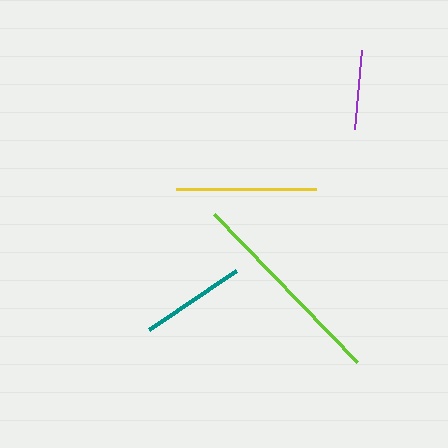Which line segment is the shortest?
The purple line is the shortest at approximately 79 pixels.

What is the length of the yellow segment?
The yellow segment is approximately 140 pixels long.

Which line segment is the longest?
The lime line is the longest at approximately 206 pixels.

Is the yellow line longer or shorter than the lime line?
The lime line is longer than the yellow line.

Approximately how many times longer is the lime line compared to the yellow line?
The lime line is approximately 1.5 times the length of the yellow line.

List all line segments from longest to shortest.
From longest to shortest: lime, yellow, teal, purple.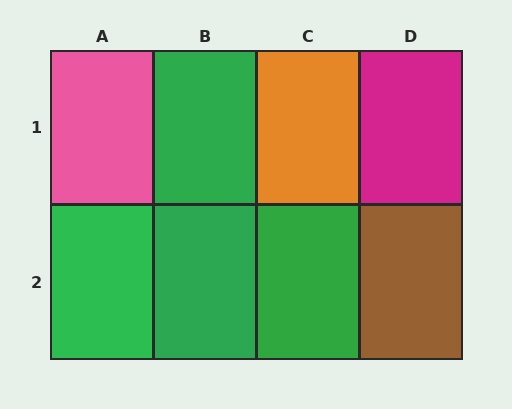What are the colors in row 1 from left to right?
Pink, green, orange, magenta.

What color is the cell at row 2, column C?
Green.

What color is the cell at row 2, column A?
Green.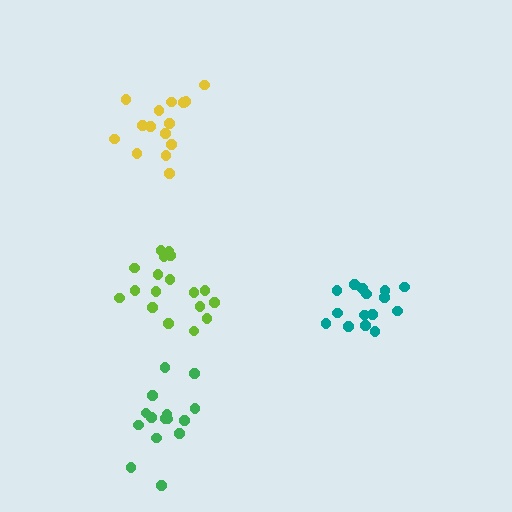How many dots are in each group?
Group 1: 15 dots, Group 2: 15 dots, Group 3: 15 dots, Group 4: 19 dots (64 total).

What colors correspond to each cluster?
The clusters are colored: yellow, teal, green, lime.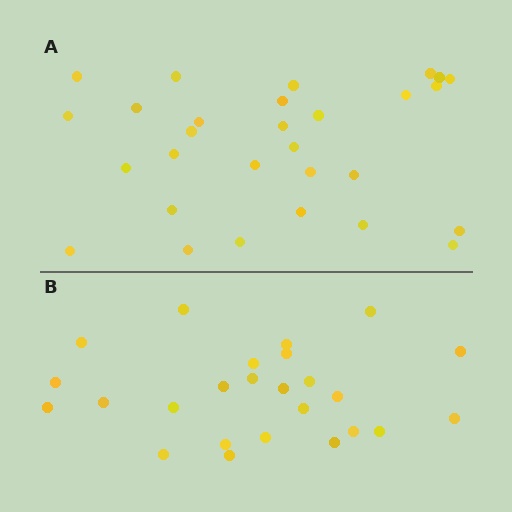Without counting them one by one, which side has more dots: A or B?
Region A (the top region) has more dots.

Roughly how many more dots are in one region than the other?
Region A has about 4 more dots than region B.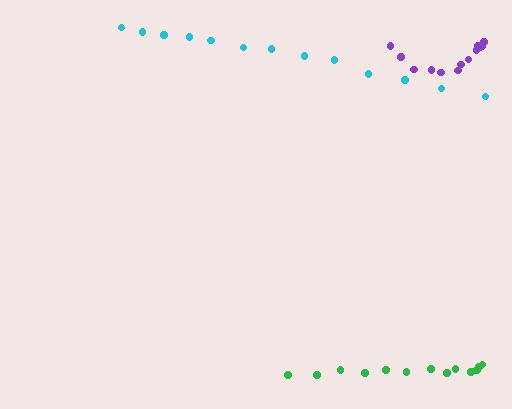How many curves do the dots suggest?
There are 3 distinct paths.